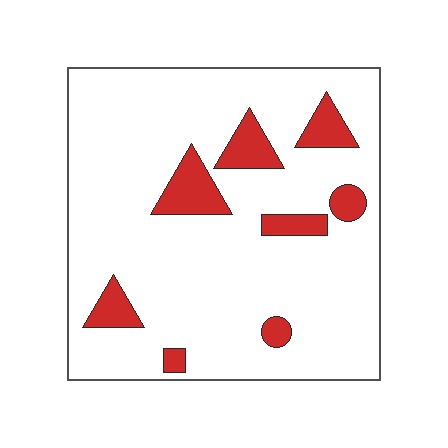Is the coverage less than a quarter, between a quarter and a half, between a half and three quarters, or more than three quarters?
Less than a quarter.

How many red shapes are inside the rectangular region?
8.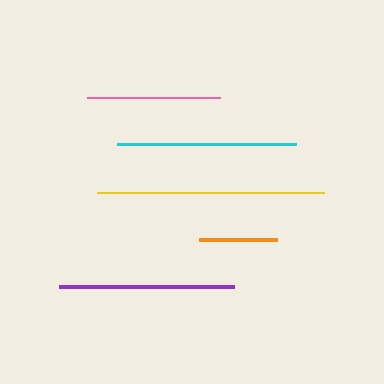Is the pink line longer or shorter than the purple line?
The purple line is longer than the pink line.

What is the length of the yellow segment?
The yellow segment is approximately 228 pixels long.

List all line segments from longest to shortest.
From longest to shortest: yellow, cyan, purple, pink, orange.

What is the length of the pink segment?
The pink segment is approximately 133 pixels long.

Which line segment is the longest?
The yellow line is the longest at approximately 228 pixels.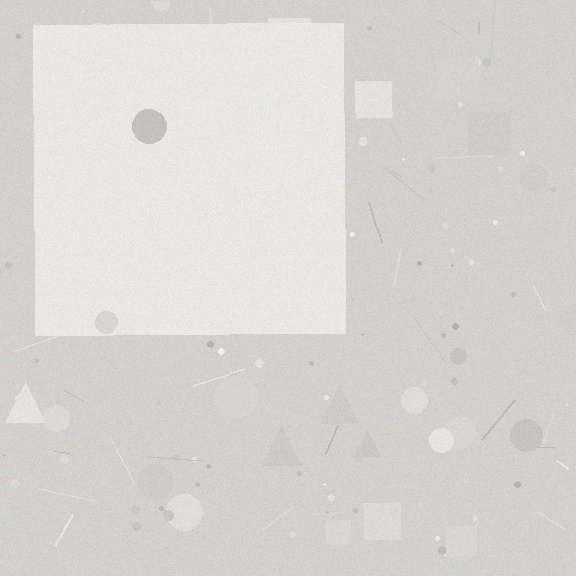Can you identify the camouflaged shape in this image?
The camouflaged shape is a square.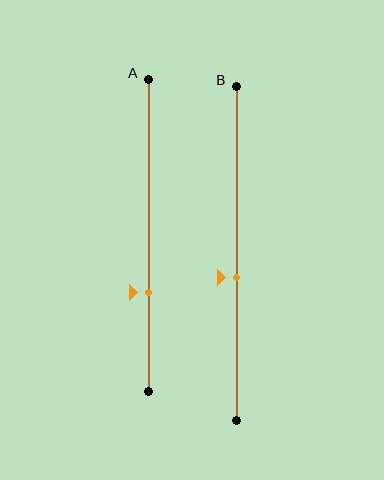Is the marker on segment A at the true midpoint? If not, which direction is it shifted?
No, the marker on segment A is shifted downward by about 18% of the segment length.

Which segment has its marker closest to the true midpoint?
Segment B has its marker closest to the true midpoint.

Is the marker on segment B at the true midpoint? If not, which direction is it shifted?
No, the marker on segment B is shifted downward by about 7% of the segment length.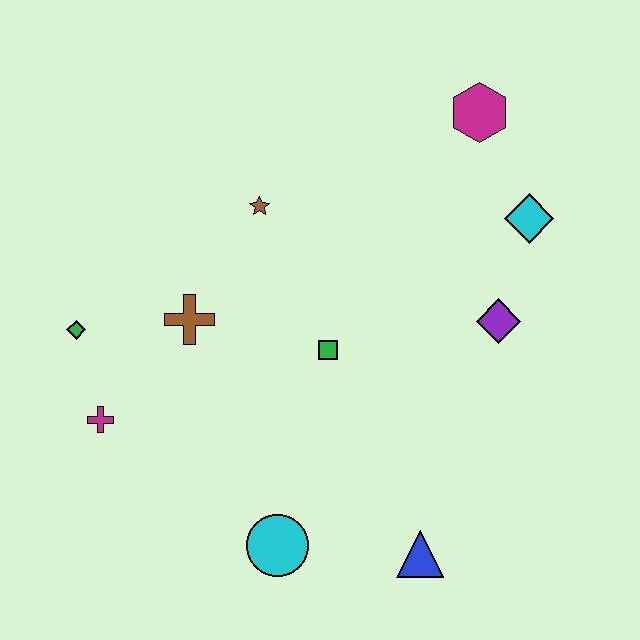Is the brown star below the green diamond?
No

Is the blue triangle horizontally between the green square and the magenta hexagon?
Yes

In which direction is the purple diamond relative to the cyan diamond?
The purple diamond is below the cyan diamond.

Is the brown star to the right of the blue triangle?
No